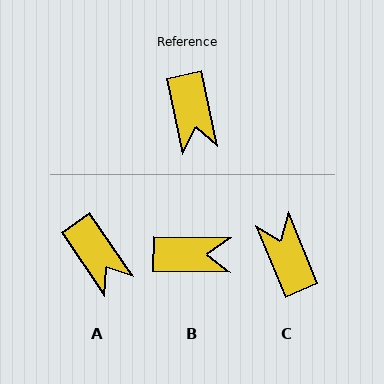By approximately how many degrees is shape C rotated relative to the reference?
Approximately 170 degrees clockwise.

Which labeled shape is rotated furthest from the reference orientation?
C, about 170 degrees away.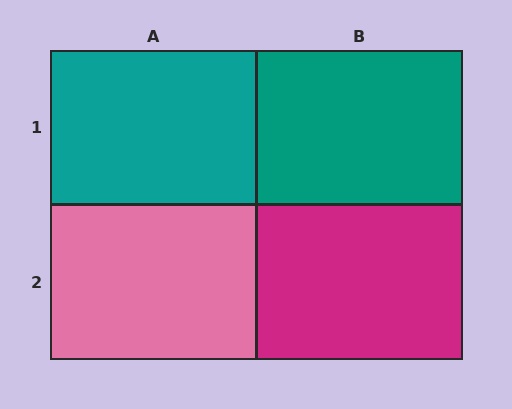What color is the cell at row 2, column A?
Pink.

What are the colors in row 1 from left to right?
Teal, teal.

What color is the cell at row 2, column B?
Magenta.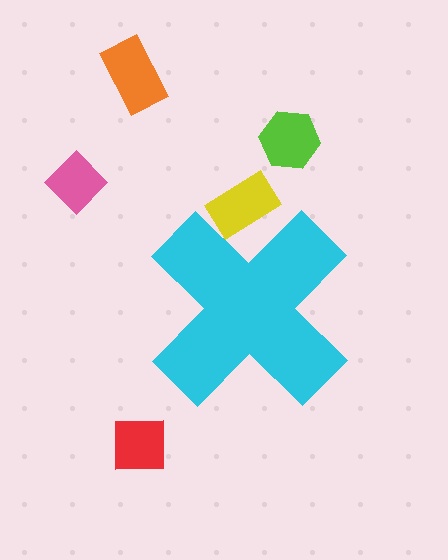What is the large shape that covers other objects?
A cyan cross.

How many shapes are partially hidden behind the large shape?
1 shape is partially hidden.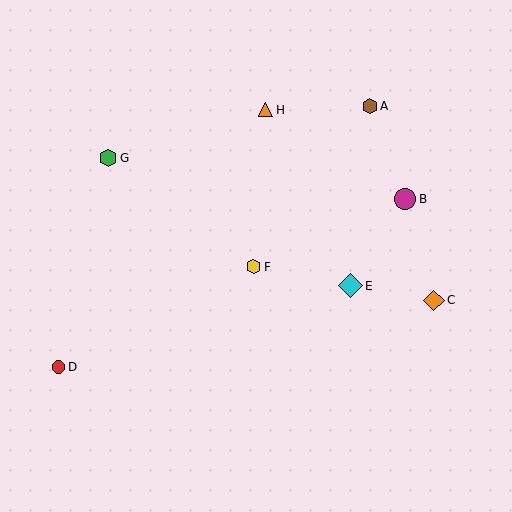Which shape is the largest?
The cyan diamond (labeled E) is the largest.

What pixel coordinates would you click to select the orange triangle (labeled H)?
Click at (266, 110) to select the orange triangle H.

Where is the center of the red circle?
The center of the red circle is at (59, 367).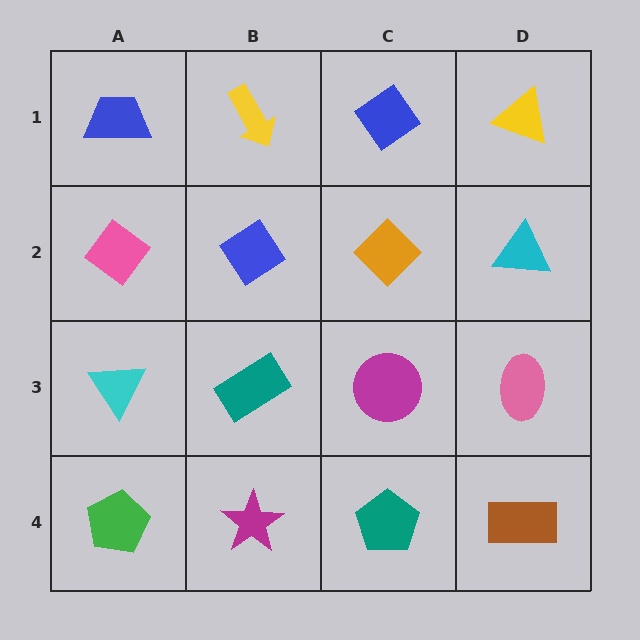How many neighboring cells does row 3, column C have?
4.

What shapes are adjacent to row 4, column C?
A magenta circle (row 3, column C), a magenta star (row 4, column B), a brown rectangle (row 4, column D).